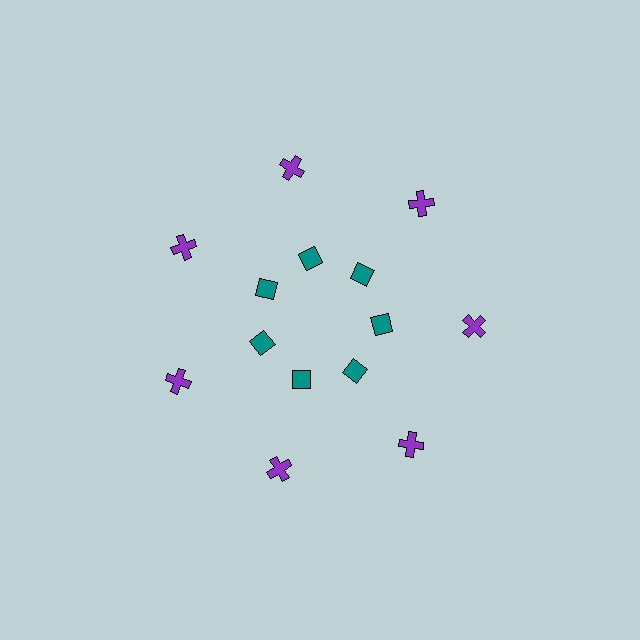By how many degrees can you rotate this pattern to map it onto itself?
The pattern maps onto itself every 51 degrees of rotation.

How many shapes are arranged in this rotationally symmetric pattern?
There are 14 shapes, arranged in 7 groups of 2.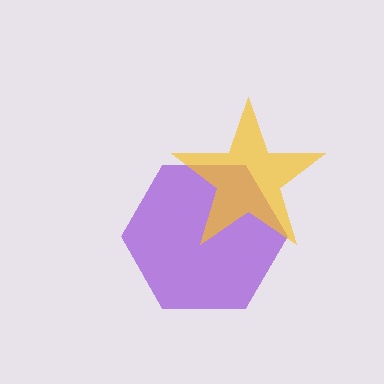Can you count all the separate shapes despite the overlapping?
Yes, there are 2 separate shapes.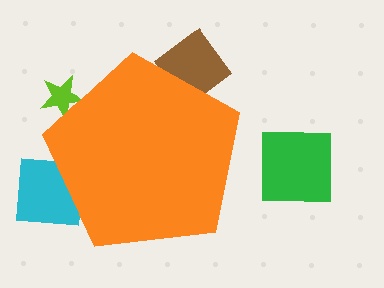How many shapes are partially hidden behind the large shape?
3 shapes are partially hidden.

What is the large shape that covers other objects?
An orange pentagon.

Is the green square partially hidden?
No, the green square is fully visible.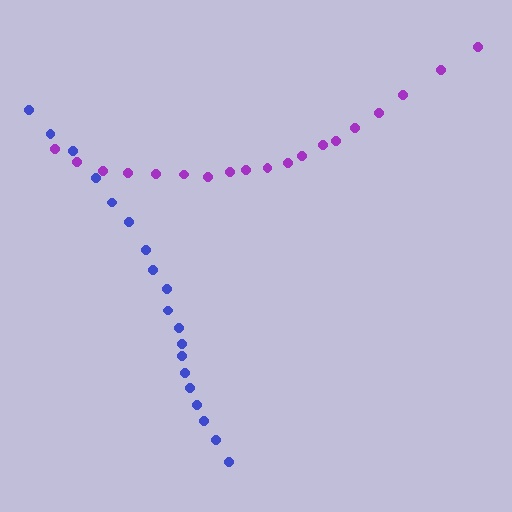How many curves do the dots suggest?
There are 2 distinct paths.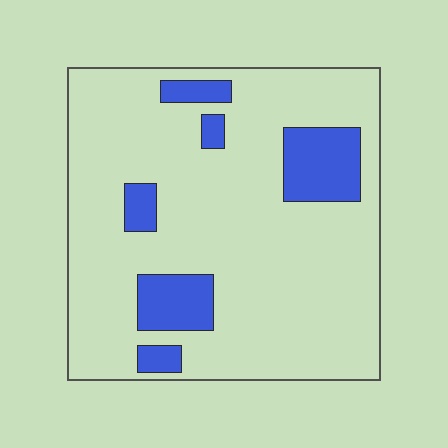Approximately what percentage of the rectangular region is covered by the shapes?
Approximately 15%.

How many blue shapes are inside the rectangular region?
6.